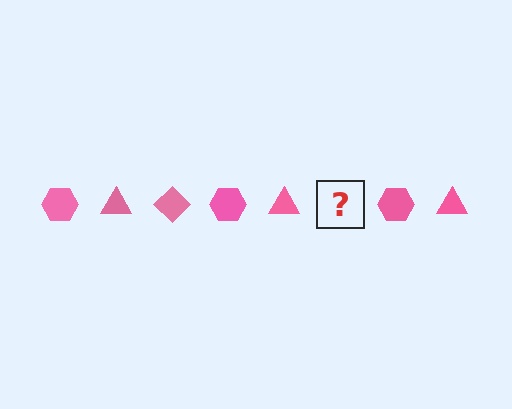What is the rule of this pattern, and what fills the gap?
The rule is that the pattern cycles through hexagon, triangle, diamond shapes in pink. The gap should be filled with a pink diamond.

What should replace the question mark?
The question mark should be replaced with a pink diamond.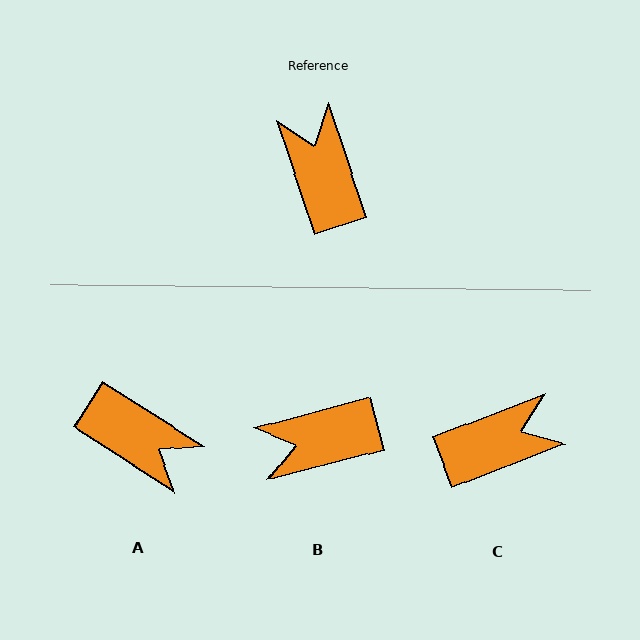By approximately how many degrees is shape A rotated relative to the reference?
Approximately 141 degrees clockwise.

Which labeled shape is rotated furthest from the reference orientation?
A, about 141 degrees away.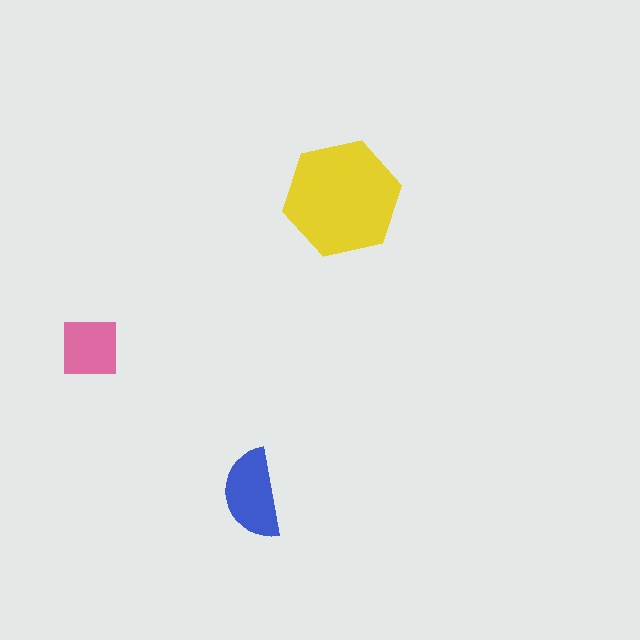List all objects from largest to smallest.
The yellow hexagon, the blue semicircle, the pink square.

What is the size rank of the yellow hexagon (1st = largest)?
1st.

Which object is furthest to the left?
The pink square is leftmost.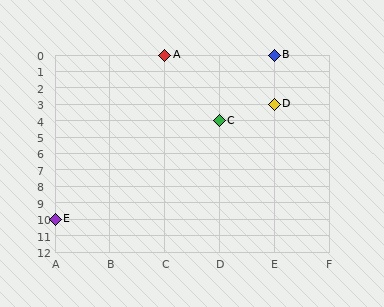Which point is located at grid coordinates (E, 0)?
Point B is at (E, 0).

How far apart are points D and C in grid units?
Points D and C are 1 column and 1 row apart (about 1.4 grid units diagonally).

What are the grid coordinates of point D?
Point D is at grid coordinates (E, 3).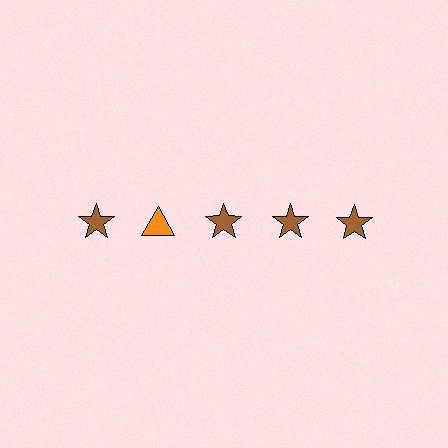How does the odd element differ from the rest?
It differs in both color (orange instead of brown) and shape (triangle instead of star).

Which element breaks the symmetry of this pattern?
The orange triangle in the top row, second from left column breaks the symmetry. All other shapes are brown stars.